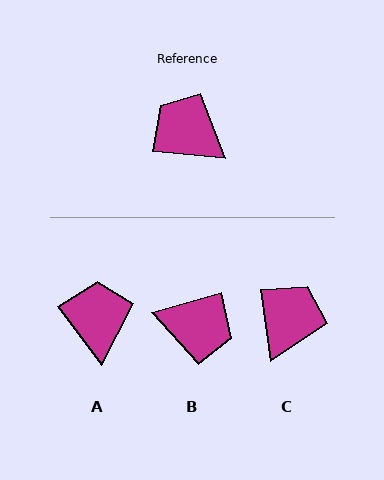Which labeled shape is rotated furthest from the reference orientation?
B, about 159 degrees away.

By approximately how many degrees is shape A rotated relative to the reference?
Approximately 48 degrees clockwise.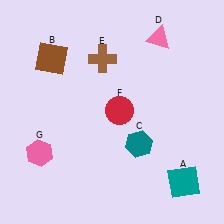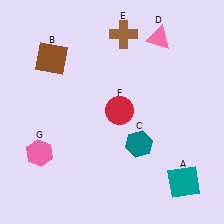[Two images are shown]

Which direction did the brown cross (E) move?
The brown cross (E) moved up.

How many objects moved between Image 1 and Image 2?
1 object moved between the two images.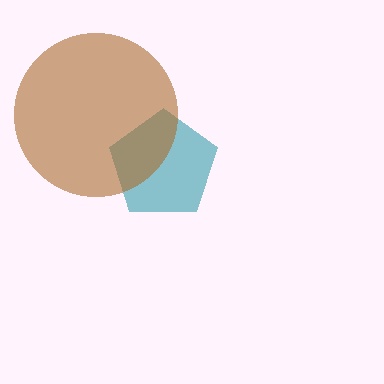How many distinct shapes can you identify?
There are 2 distinct shapes: a teal pentagon, a brown circle.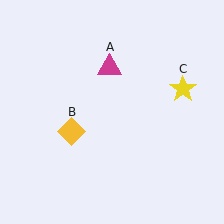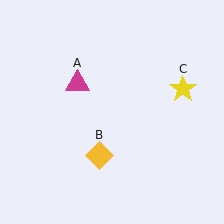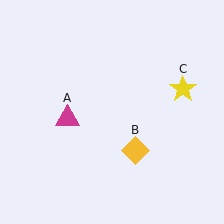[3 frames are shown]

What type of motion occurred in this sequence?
The magenta triangle (object A), yellow diamond (object B) rotated counterclockwise around the center of the scene.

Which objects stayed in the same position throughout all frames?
Yellow star (object C) remained stationary.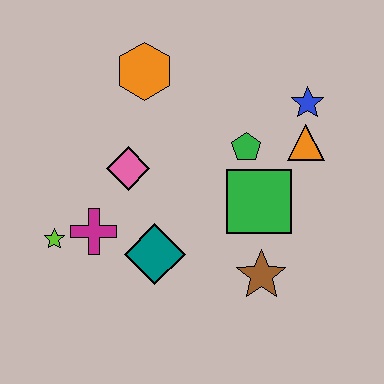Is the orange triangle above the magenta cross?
Yes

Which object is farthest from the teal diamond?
The blue star is farthest from the teal diamond.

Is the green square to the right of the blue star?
No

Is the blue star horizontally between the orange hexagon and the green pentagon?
No